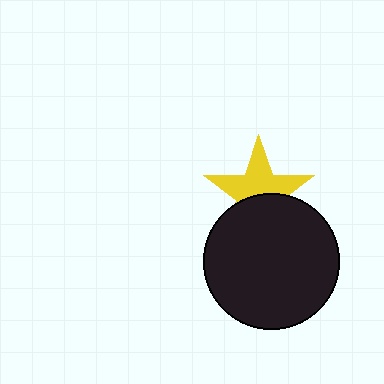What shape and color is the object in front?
The object in front is a black circle.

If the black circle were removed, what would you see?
You would see the complete yellow star.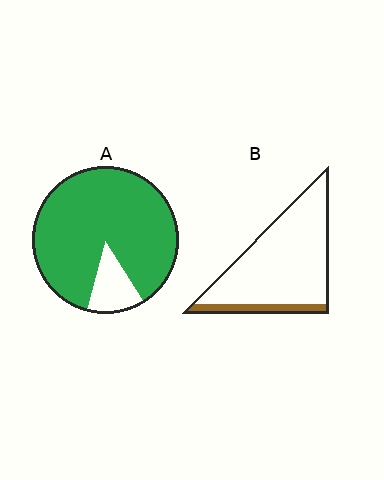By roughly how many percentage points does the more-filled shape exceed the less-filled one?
By roughly 75 percentage points (A over B).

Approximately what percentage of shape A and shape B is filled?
A is approximately 85% and B is approximately 15%.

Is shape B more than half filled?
No.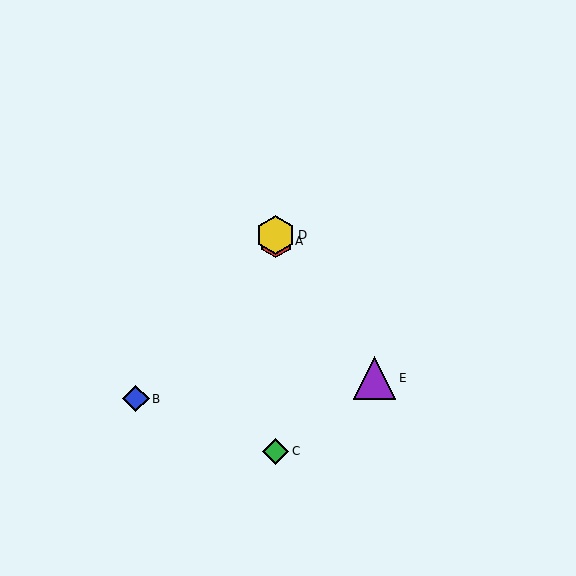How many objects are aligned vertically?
3 objects (A, C, D) are aligned vertically.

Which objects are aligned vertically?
Objects A, C, D are aligned vertically.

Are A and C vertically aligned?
Yes, both are at x≈276.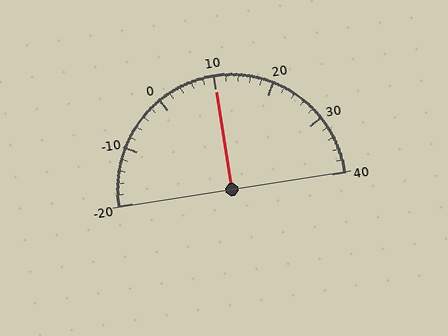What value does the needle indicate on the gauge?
The needle indicates approximately 10.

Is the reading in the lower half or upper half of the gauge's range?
The reading is in the upper half of the range (-20 to 40).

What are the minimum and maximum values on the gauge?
The gauge ranges from -20 to 40.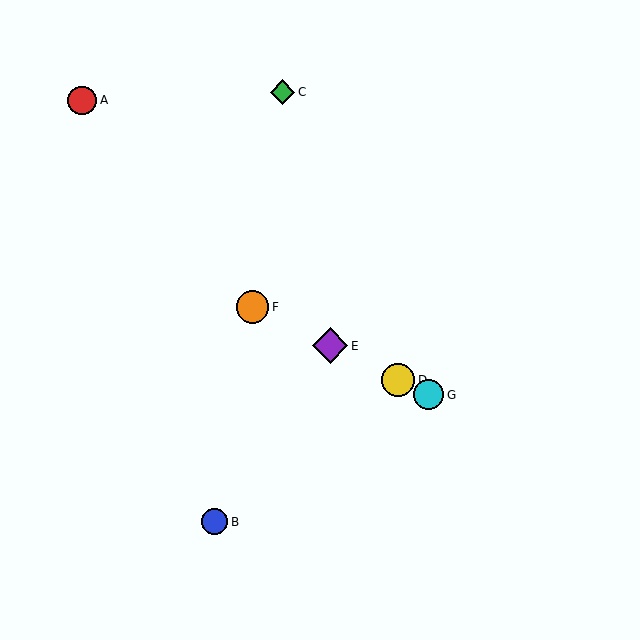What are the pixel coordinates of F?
Object F is at (253, 307).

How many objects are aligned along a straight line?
4 objects (D, E, F, G) are aligned along a straight line.